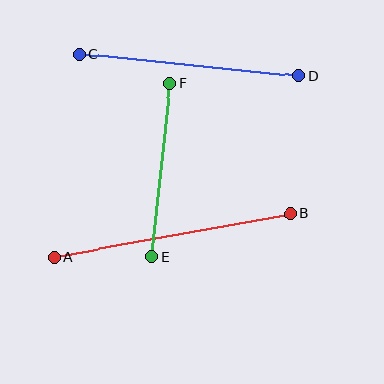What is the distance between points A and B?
The distance is approximately 240 pixels.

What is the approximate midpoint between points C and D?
The midpoint is at approximately (189, 65) pixels.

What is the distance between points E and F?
The distance is approximately 175 pixels.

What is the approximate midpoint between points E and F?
The midpoint is at approximately (161, 170) pixels.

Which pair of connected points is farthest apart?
Points A and B are farthest apart.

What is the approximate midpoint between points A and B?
The midpoint is at approximately (172, 235) pixels.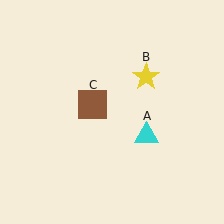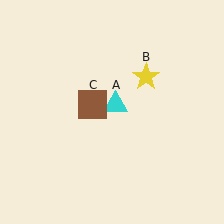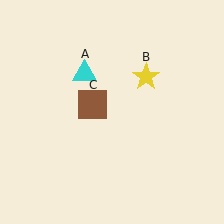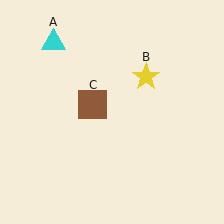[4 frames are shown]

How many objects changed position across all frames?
1 object changed position: cyan triangle (object A).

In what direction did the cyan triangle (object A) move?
The cyan triangle (object A) moved up and to the left.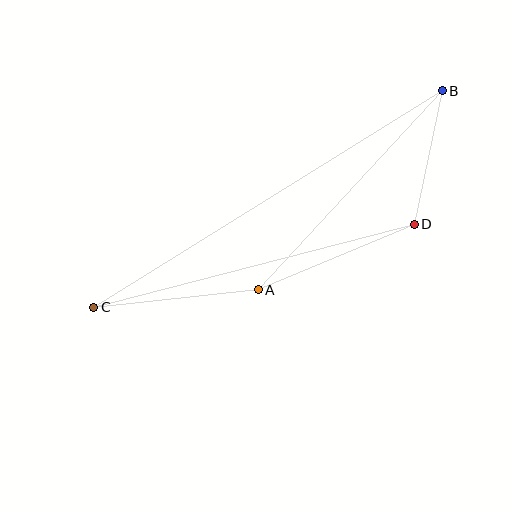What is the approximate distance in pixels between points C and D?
The distance between C and D is approximately 331 pixels.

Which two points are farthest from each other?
Points B and C are farthest from each other.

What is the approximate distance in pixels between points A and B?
The distance between A and B is approximately 271 pixels.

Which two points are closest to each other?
Points B and D are closest to each other.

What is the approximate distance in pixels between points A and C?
The distance between A and C is approximately 166 pixels.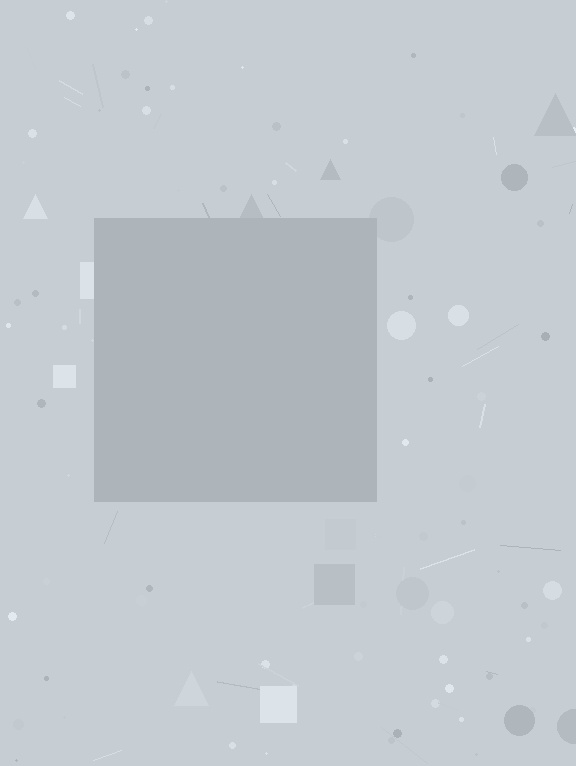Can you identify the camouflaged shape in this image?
The camouflaged shape is a square.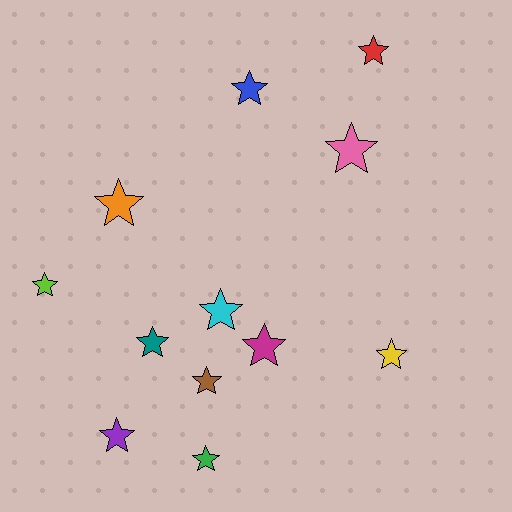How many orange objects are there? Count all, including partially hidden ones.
There is 1 orange object.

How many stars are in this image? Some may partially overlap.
There are 12 stars.